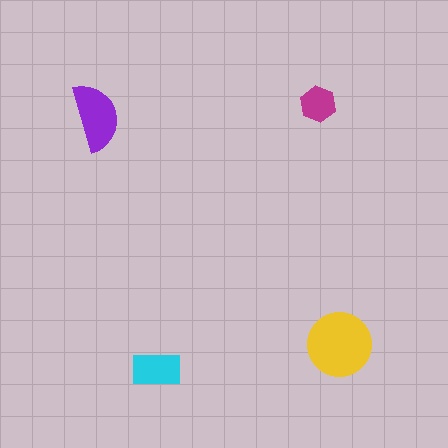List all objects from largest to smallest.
The yellow circle, the purple semicircle, the cyan rectangle, the magenta hexagon.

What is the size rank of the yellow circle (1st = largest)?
1st.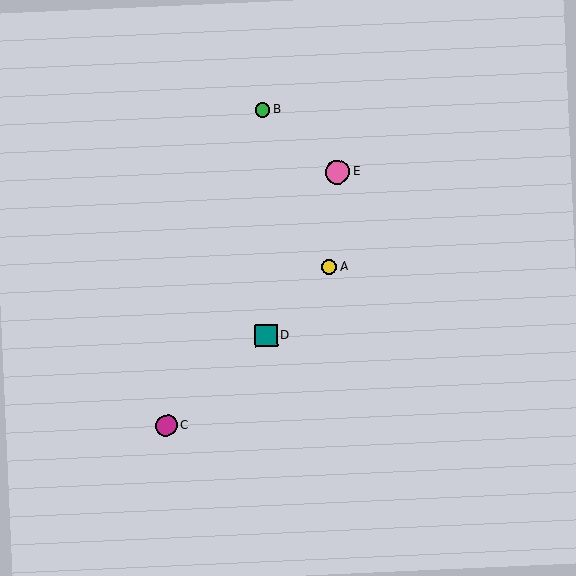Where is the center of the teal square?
The center of the teal square is at (266, 336).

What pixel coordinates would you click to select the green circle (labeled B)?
Click at (263, 110) to select the green circle B.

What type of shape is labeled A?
Shape A is a yellow circle.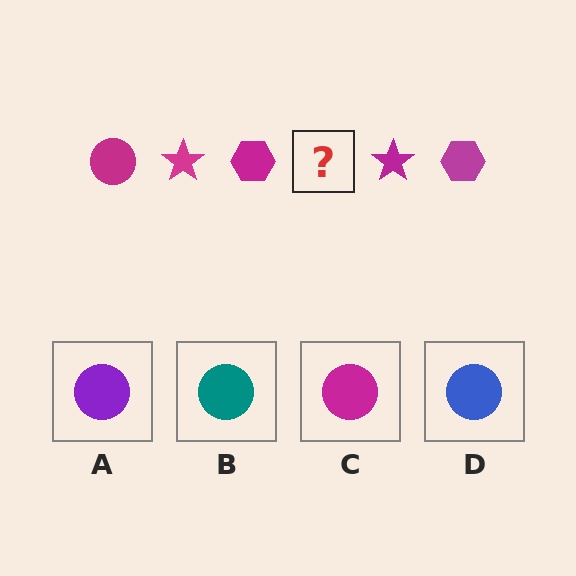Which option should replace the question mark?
Option C.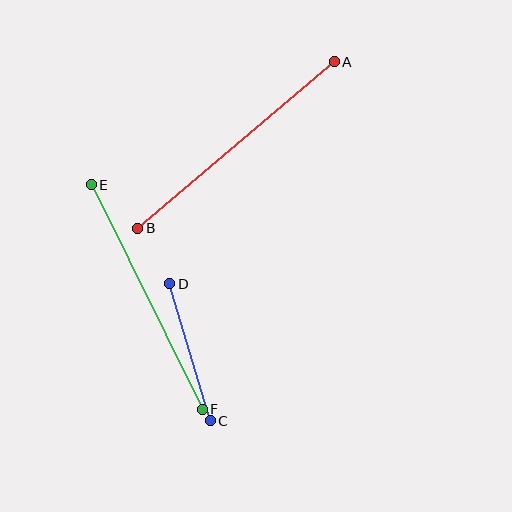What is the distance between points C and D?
The distance is approximately 143 pixels.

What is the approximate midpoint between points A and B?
The midpoint is at approximately (236, 145) pixels.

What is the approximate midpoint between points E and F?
The midpoint is at approximately (147, 297) pixels.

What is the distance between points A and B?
The distance is approximately 257 pixels.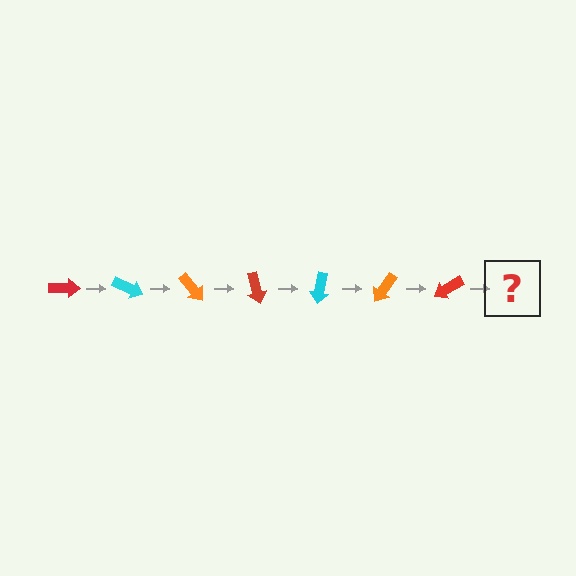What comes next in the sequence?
The next element should be a cyan arrow, rotated 175 degrees from the start.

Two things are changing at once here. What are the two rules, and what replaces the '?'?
The two rules are that it rotates 25 degrees each step and the color cycles through red, cyan, and orange. The '?' should be a cyan arrow, rotated 175 degrees from the start.